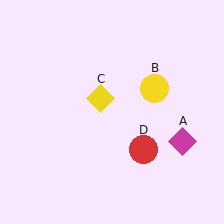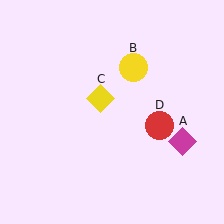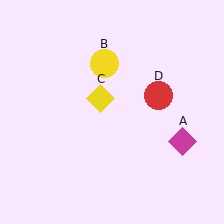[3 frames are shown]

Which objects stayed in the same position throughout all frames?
Magenta diamond (object A) and yellow diamond (object C) remained stationary.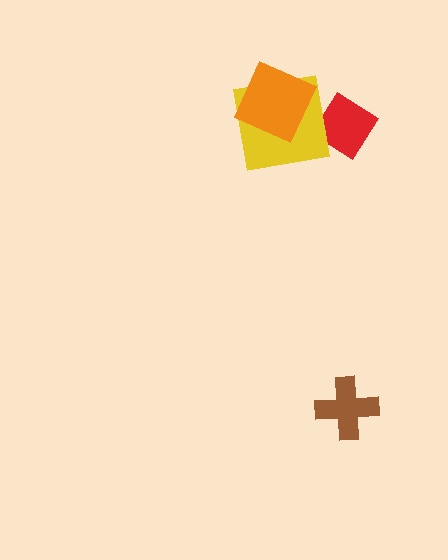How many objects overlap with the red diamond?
1 object overlaps with the red diamond.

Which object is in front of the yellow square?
The orange square is in front of the yellow square.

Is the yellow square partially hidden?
Yes, it is partially covered by another shape.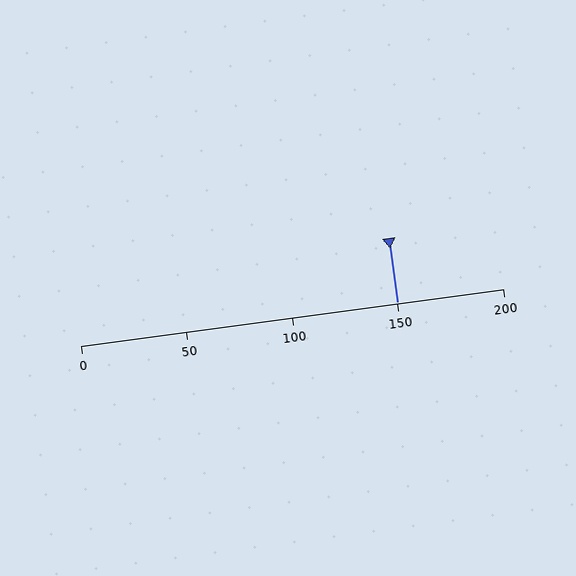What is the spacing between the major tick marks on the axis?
The major ticks are spaced 50 apart.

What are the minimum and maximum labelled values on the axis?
The axis runs from 0 to 200.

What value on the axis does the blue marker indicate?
The marker indicates approximately 150.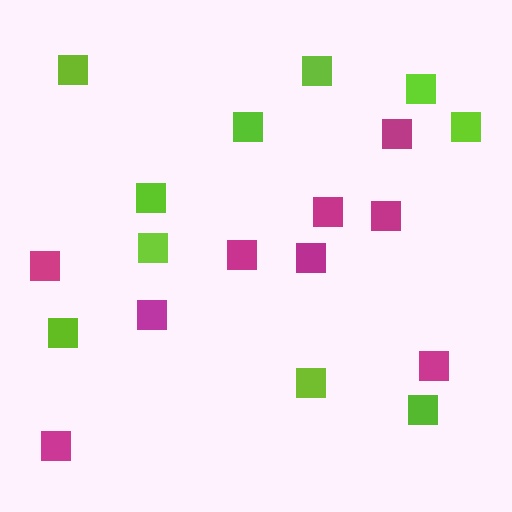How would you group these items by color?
There are 2 groups: one group of lime squares (10) and one group of magenta squares (9).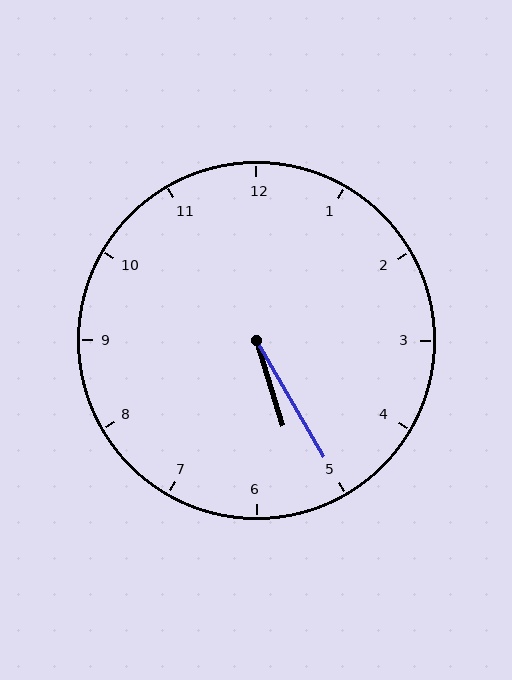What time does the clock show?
5:25.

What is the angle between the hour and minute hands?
Approximately 12 degrees.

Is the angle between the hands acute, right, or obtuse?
It is acute.